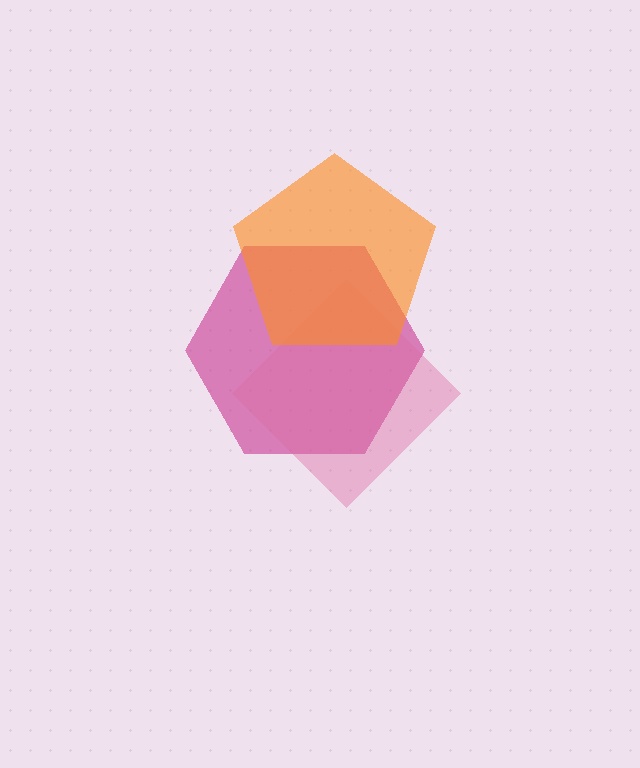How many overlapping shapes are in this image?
There are 3 overlapping shapes in the image.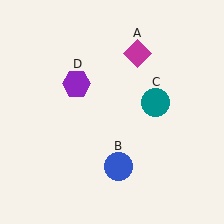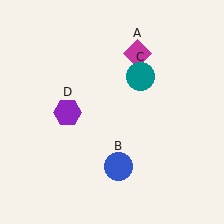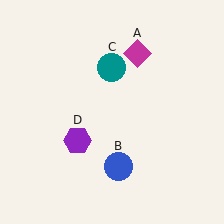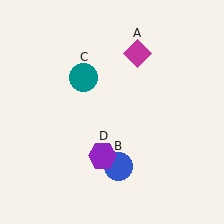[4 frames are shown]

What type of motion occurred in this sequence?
The teal circle (object C), purple hexagon (object D) rotated counterclockwise around the center of the scene.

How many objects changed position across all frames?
2 objects changed position: teal circle (object C), purple hexagon (object D).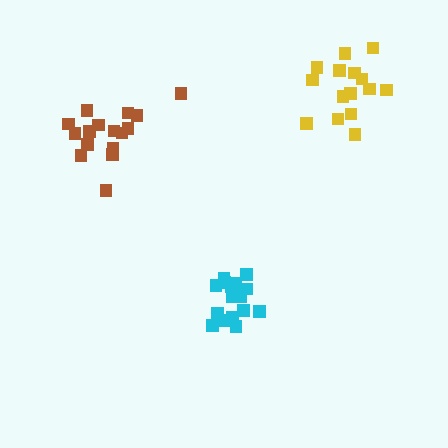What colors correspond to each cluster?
The clusters are colored: yellow, cyan, brown.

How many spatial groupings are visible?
There are 3 spatial groupings.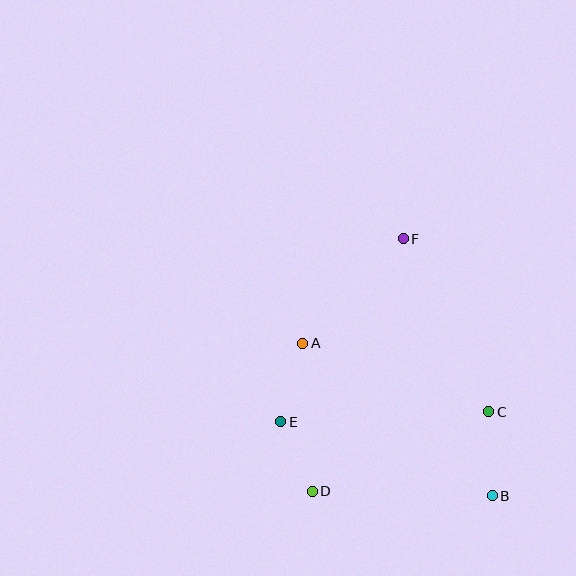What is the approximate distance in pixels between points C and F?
The distance between C and F is approximately 193 pixels.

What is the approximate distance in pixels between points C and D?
The distance between C and D is approximately 194 pixels.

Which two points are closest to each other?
Points D and E are closest to each other.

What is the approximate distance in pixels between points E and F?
The distance between E and F is approximately 220 pixels.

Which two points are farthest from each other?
Points B and F are farthest from each other.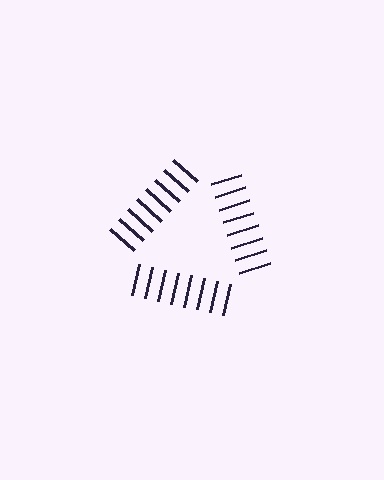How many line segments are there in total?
24 — 8 along each of the 3 edges.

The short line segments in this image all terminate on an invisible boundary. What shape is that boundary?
An illusory triangle — the line segments terminate on its edges but no continuous stroke is drawn.